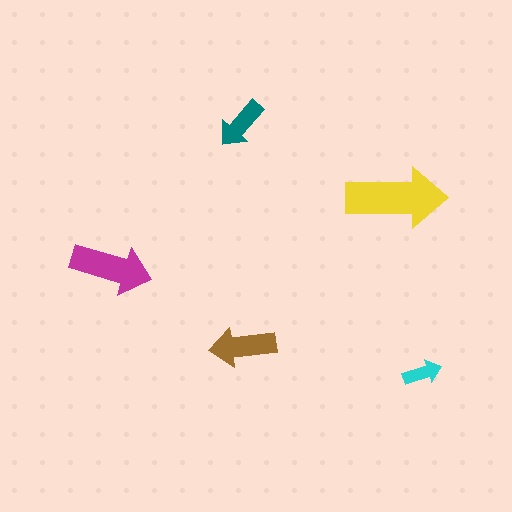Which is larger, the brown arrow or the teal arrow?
The brown one.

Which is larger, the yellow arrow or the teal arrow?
The yellow one.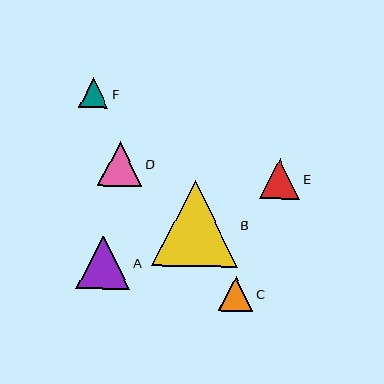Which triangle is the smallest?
Triangle F is the smallest with a size of approximately 30 pixels.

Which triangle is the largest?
Triangle B is the largest with a size of approximately 86 pixels.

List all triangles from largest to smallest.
From largest to smallest: B, A, D, E, C, F.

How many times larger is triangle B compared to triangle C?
Triangle B is approximately 2.5 times the size of triangle C.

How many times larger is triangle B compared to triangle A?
Triangle B is approximately 1.6 times the size of triangle A.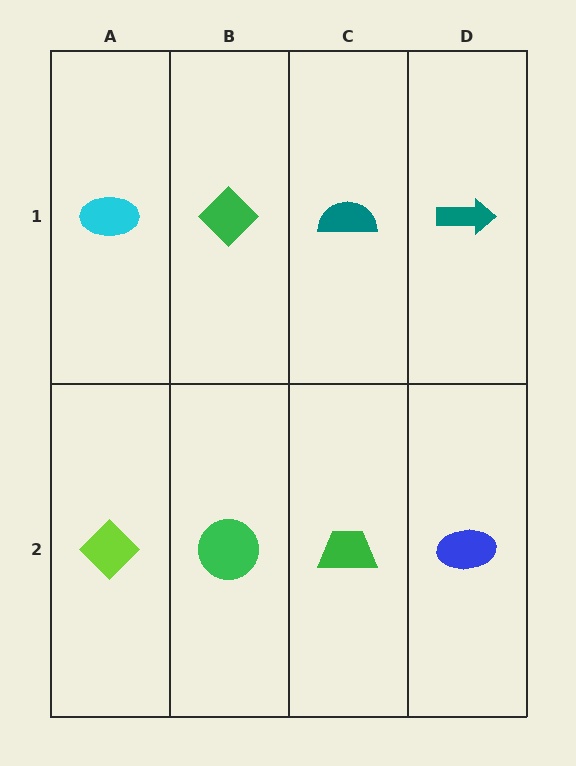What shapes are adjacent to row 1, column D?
A blue ellipse (row 2, column D), a teal semicircle (row 1, column C).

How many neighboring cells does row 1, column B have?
3.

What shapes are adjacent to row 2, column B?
A green diamond (row 1, column B), a lime diamond (row 2, column A), a green trapezoid (row 2, column C).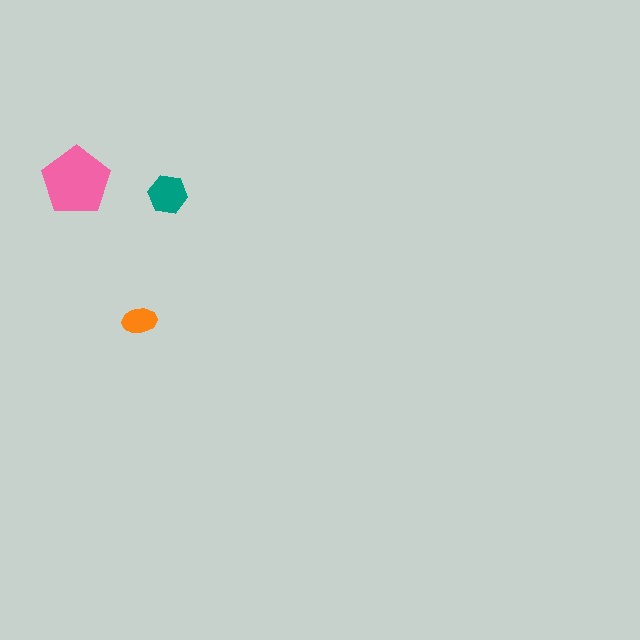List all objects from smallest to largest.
The orange ellipse, the teal hexagon, the pink pentagon.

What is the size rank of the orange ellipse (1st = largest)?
3rd.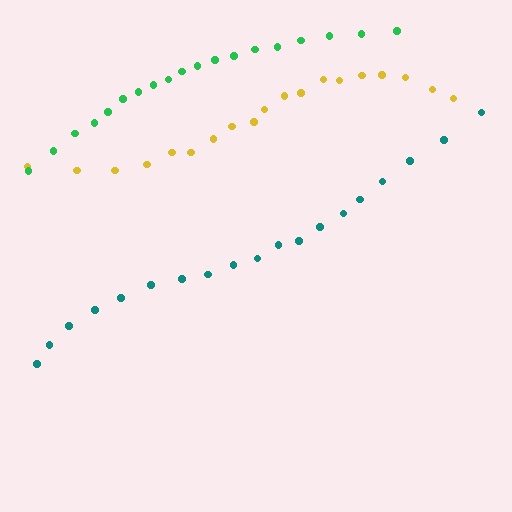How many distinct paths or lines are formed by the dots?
There are 3 distinct paths.